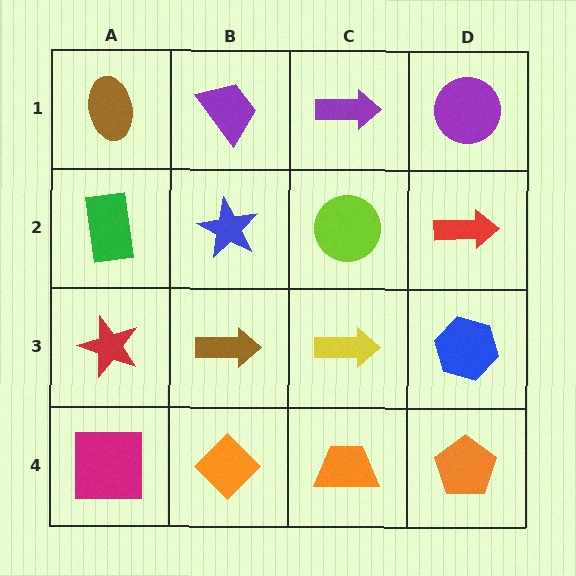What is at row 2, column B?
A blue star.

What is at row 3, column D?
A blue hexagon.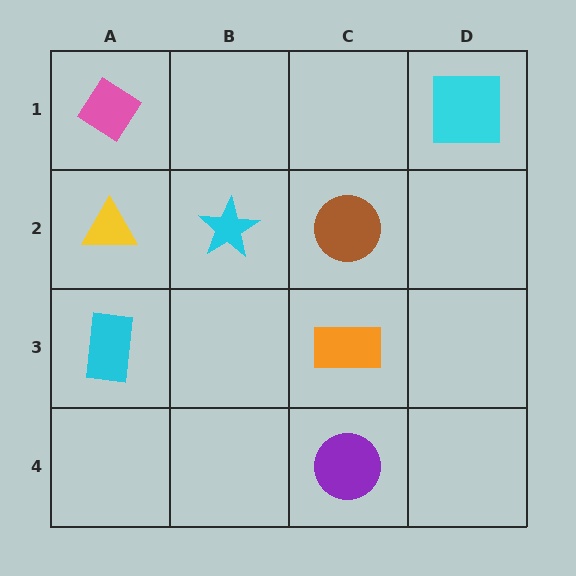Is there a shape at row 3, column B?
No, that cell is empty.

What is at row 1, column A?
A pink diamond.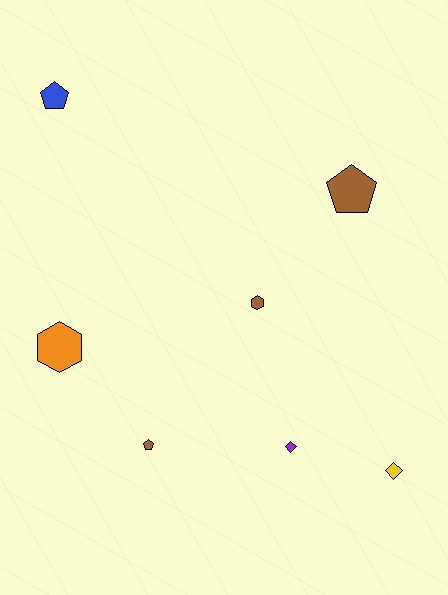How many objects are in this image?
There are 7 objects.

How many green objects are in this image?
There are no green objects.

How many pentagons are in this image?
There are 3 pentagons.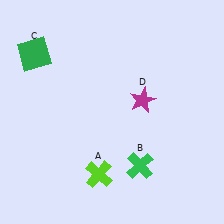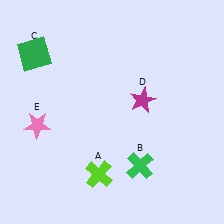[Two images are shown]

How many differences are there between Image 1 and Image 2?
There is 1 difference between the two images.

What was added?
A pink star (E) was added in Image 2.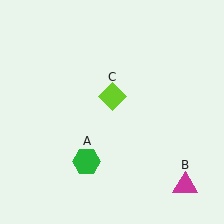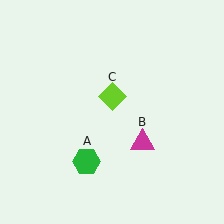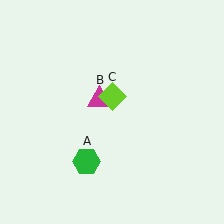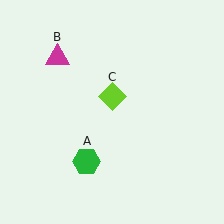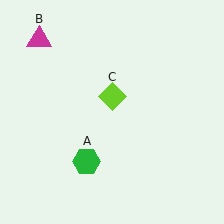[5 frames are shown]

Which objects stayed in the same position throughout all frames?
Green hexagon (object A) and lime diamond (object C) remained stationary.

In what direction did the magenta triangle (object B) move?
The magenta triangle (object B) moved up and to the left.